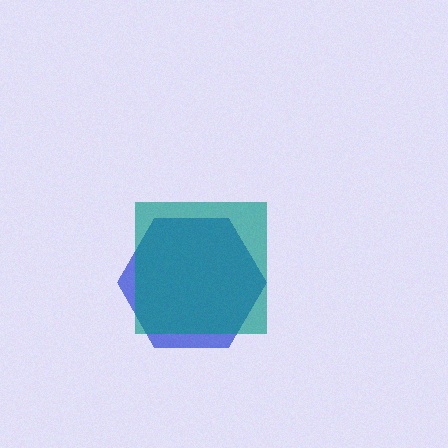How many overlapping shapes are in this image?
There are 2 overlapping shapes in the image.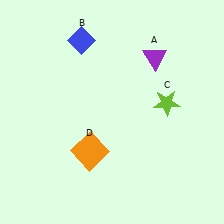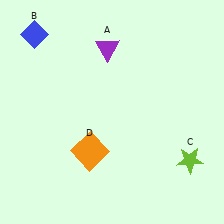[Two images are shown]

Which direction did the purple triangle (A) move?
The purple triangle (A) moved left.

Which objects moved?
The objects that moved are: the purple triangle (A), the blue diamond (B), the lime star (C).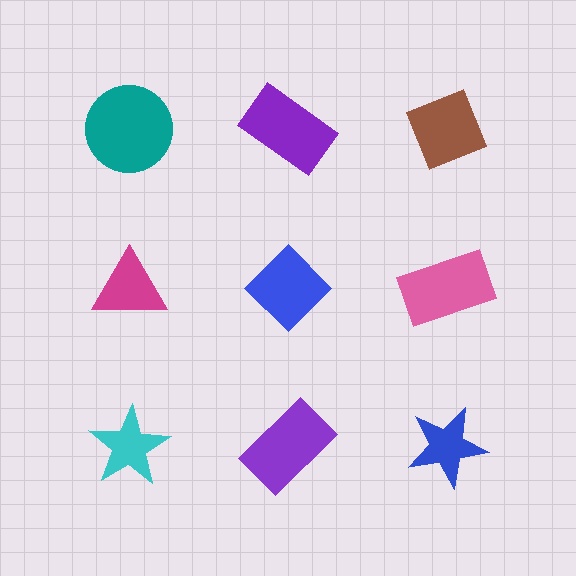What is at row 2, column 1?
A magenta triangle.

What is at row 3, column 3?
A blue star.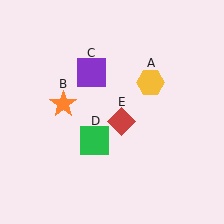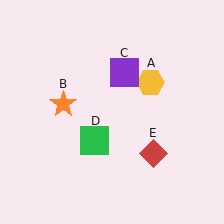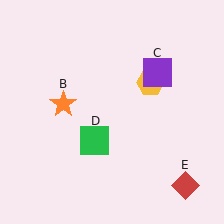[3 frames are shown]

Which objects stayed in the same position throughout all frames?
Yellow hexagon (object A) and orange star (object B) and green square (object D) remained stationary.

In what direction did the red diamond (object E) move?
The red diamond (object E) moved down and to the right.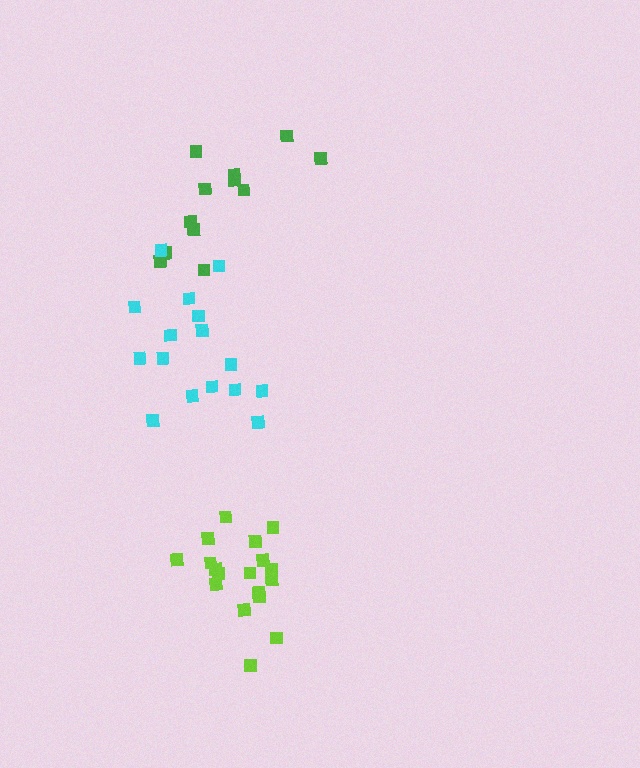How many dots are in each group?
Group 1: 13 dots, Group 2: 19 dots, Group 3: 16 dots (48 total).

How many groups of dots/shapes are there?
There are 3 groups.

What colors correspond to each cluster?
The clusters are colored: green, lime, cyan.